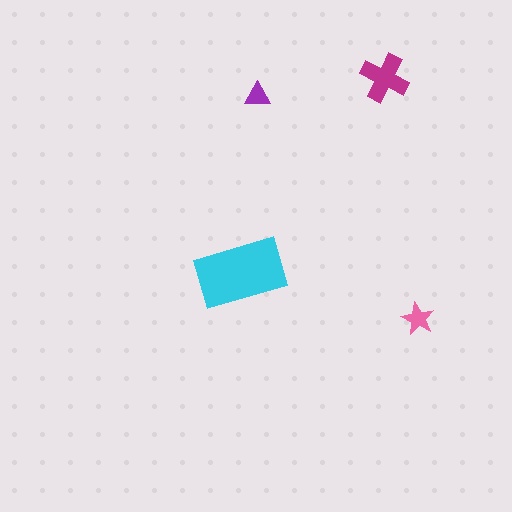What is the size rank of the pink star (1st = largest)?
3rd.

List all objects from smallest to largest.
The purple triangle, the pink star, the magenta cross, the cyan rectangle.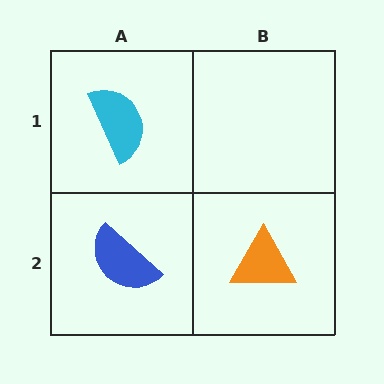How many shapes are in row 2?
2 shapes.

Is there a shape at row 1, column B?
No, that cell is empty.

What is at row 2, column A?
A blue semicircle.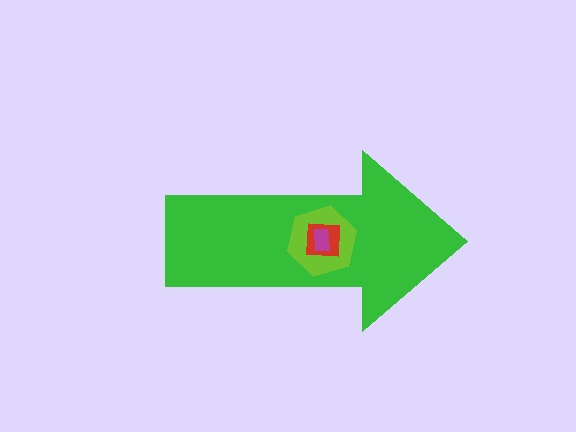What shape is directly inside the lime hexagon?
The red square.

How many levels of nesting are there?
4.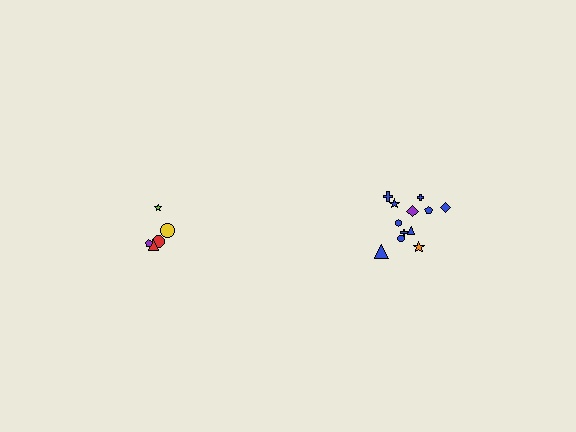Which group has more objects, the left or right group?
The right group.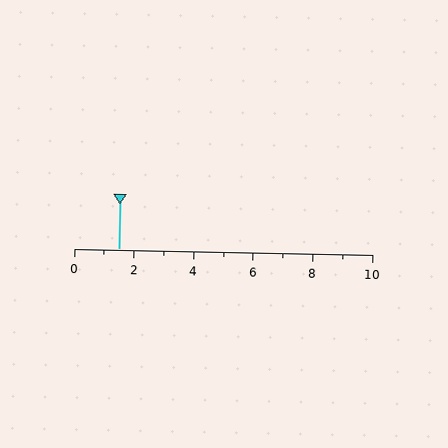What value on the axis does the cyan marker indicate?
The marker indicates approximately 1.5.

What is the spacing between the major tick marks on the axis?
The major ticks are spaced 2 apart.